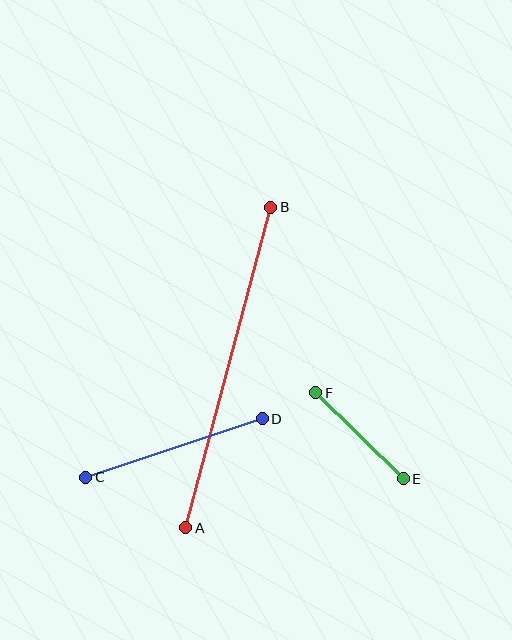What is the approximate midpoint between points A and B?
The midpoint is at approximately (228, 368) pixels.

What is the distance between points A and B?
The distance is approximately 331 pixels.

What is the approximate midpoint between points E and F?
The midpoint is at approximately (360, 436) pixels.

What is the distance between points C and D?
The distance is approximately 186 pixels.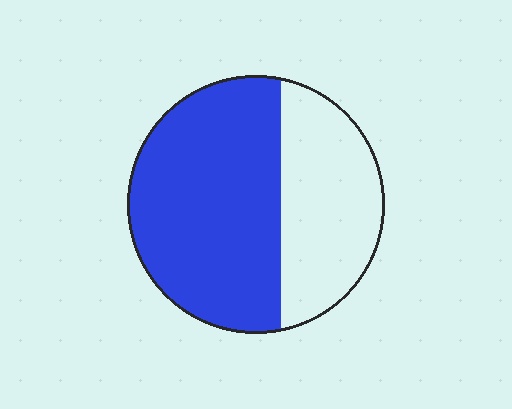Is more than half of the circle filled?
Yes.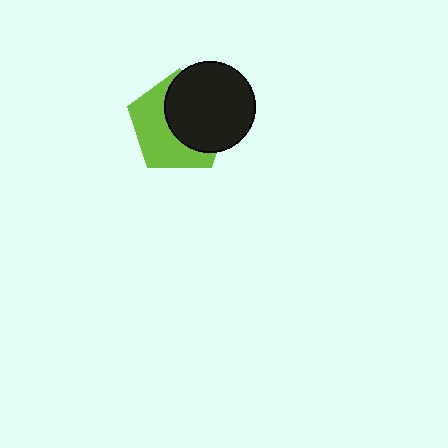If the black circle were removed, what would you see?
You would see the complete lime pentagon.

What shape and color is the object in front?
The object in front is a black circle.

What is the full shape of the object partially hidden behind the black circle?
The partially hidden object is a lime pentagon.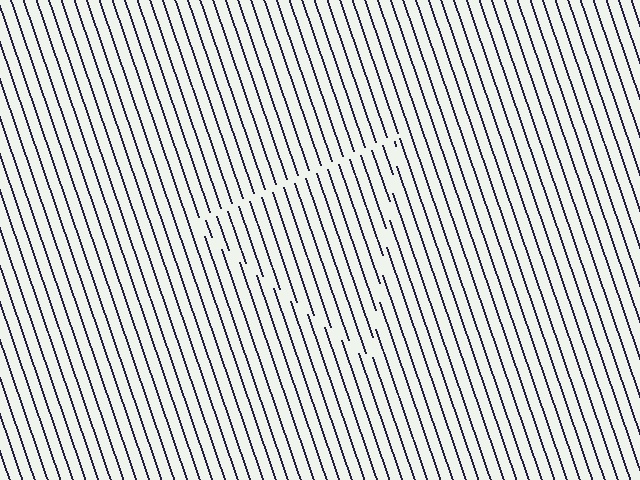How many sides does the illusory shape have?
3 sides — the line-ends trace a triangle.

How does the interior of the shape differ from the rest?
The interior of the shape contains the same grating, shifted by half a period — the contour is defined by the phase discontinuity where line-ends from the inner and outer gratings abut.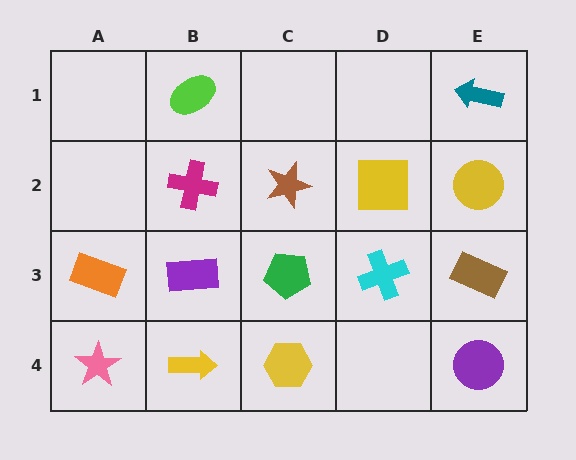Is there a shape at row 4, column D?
No, that cell is empty.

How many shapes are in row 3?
5 shapes.